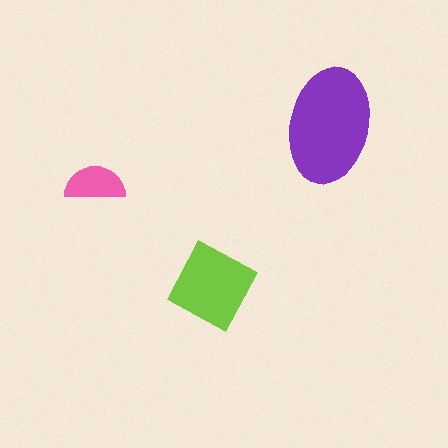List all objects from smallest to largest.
The pink semicircle, the lime diamond, the purple ellipse.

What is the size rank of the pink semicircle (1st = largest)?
3rd.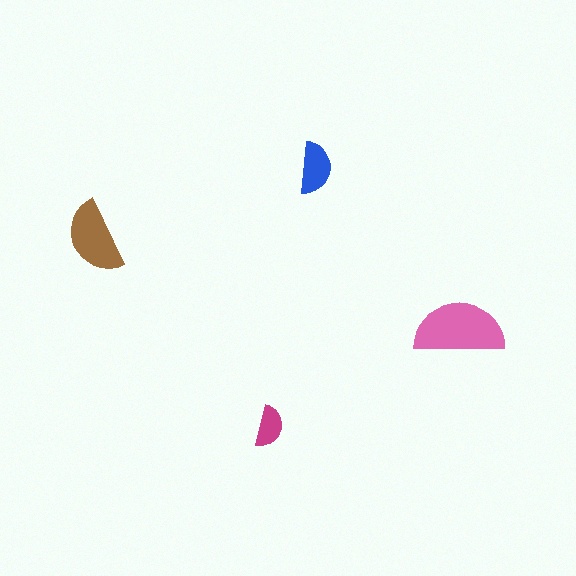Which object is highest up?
The blue semicircle is topmost.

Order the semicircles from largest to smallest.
the pink one, the brown one, the blue one, the magenta one.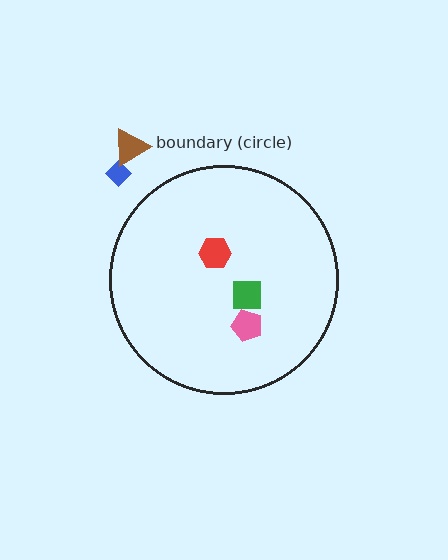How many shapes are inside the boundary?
3 inside, 2 outside.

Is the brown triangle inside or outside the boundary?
Outside.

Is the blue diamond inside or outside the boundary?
Outside.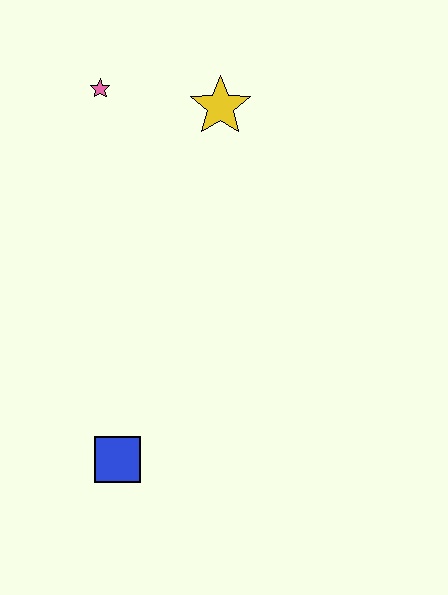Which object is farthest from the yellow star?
The blue square is farthest from the yellow star.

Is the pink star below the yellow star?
No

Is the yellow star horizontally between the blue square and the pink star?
No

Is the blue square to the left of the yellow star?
Yes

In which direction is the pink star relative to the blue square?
The pink star is above the blue square.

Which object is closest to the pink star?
The yellow star is closest to the pink star.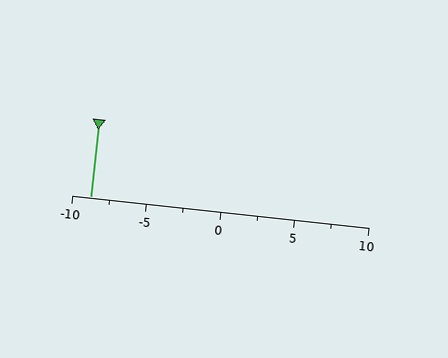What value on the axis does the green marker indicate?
The marker indicates approximately -8.8.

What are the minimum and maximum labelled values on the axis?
The axis runs from -10 to 10.